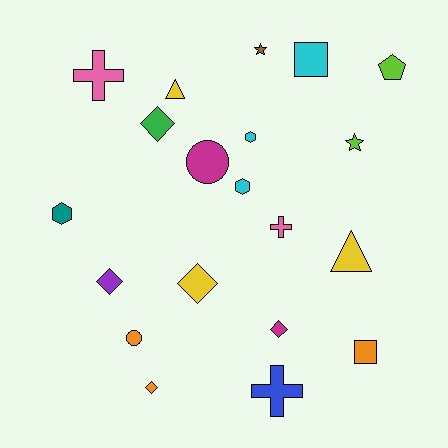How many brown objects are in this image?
There is 1 brown object.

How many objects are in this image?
There are 20 objects.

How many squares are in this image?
There are 2 squares.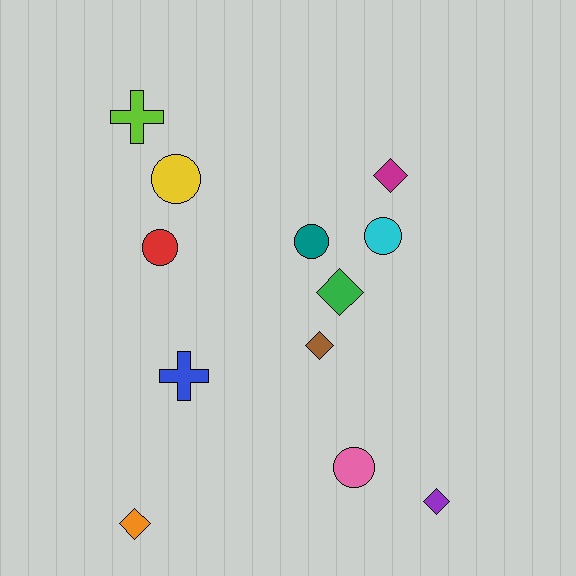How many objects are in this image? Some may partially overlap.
There are 12 objects.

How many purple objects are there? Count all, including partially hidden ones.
There is 1 purple object.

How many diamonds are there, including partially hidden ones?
There are 5 diamonds.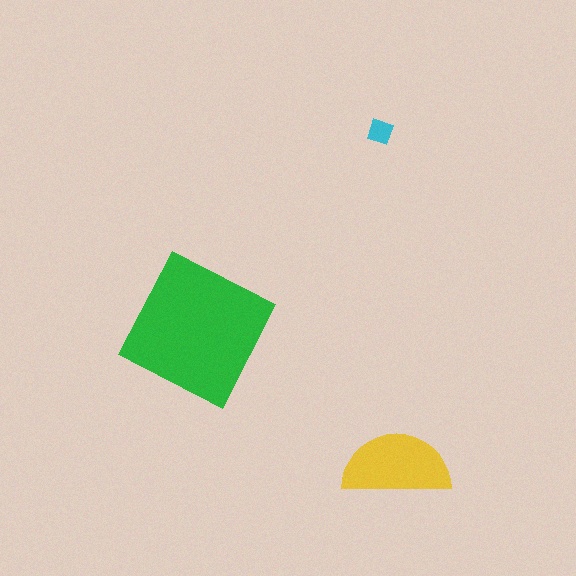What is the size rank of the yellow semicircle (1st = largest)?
2nd.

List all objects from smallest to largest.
The cyan diamond, the yellow semicircle, the green square.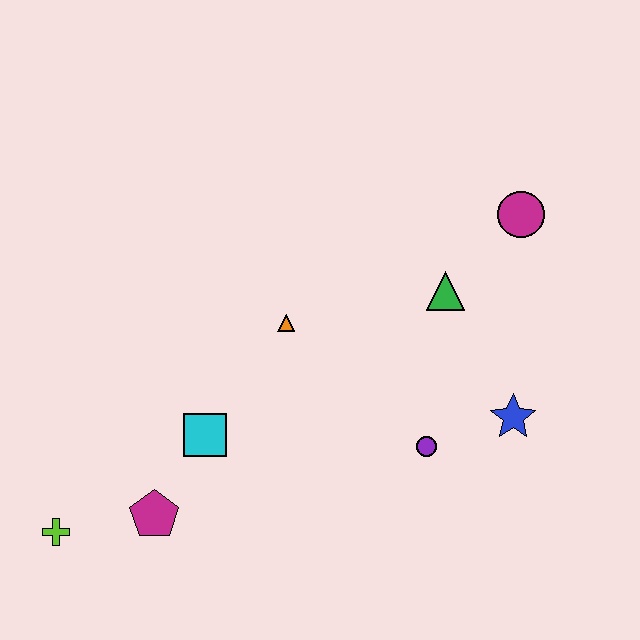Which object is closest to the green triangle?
The magenta circle is closest to the green triangle.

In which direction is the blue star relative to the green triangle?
The blue star is below the green triangle.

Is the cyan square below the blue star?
Yes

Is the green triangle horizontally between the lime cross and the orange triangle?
No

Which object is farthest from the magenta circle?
The lime cross is farthest from the magenta circle.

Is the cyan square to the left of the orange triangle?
Yes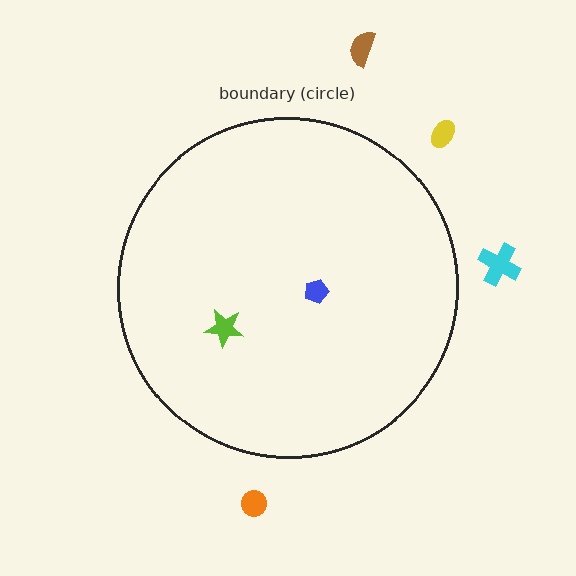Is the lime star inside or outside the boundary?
Inside.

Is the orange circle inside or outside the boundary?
Outside.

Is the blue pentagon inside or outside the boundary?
Inside.